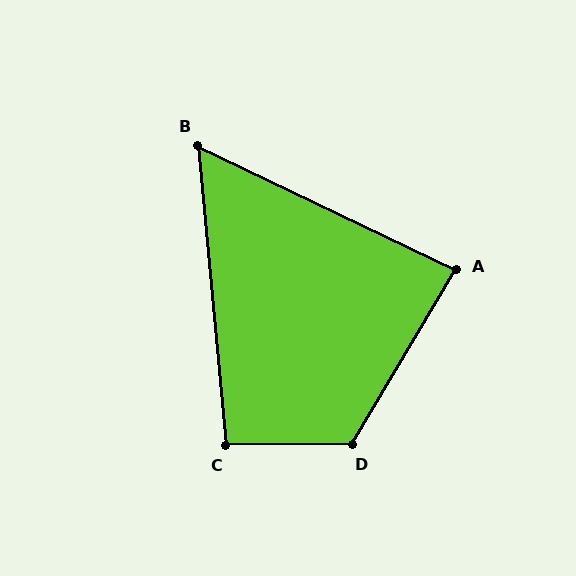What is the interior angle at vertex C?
Approximately 95 degrees (approximately right).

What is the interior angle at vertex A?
Approximately 85 degrees (approximately right).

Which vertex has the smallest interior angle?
B, at approximately 59 degrees.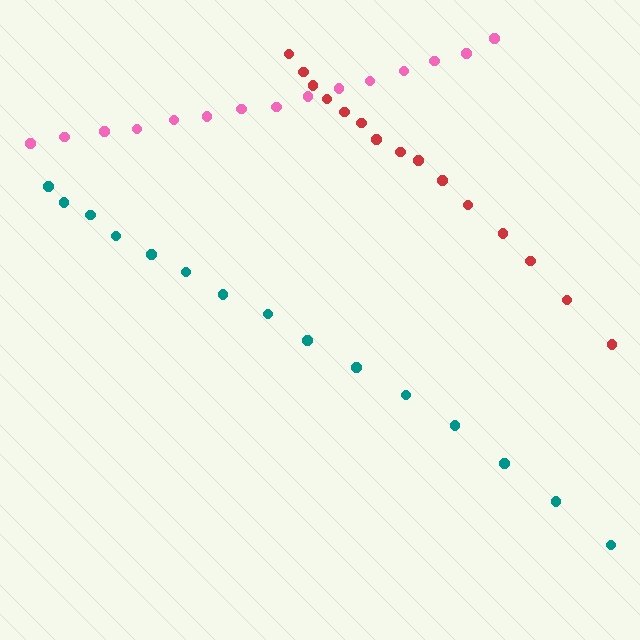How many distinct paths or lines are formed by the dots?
There are 3 distinct paths.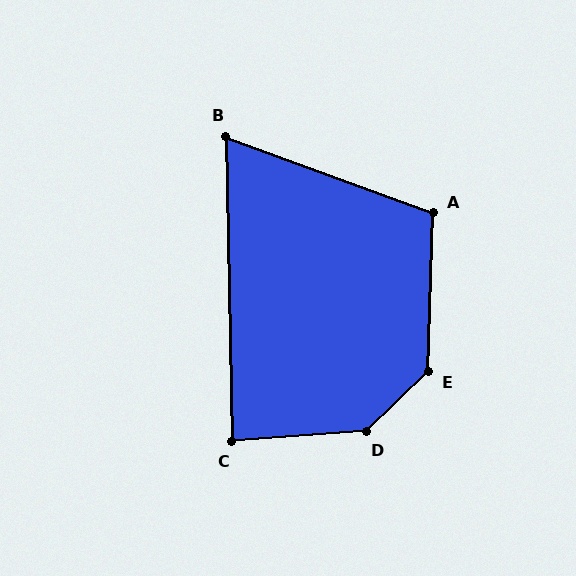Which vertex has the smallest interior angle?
B, at approximately 69 degrees.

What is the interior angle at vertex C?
Approximately 87 degrees (approximately right).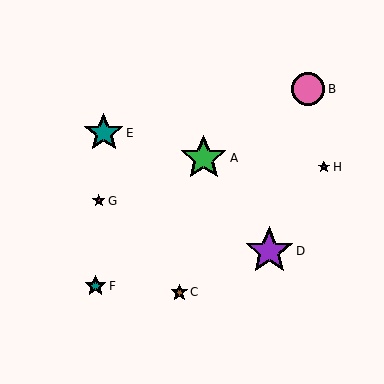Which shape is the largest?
The purple star (labeled D) is the largest.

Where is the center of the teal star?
The center of the teal star is at (96, 286).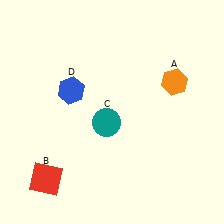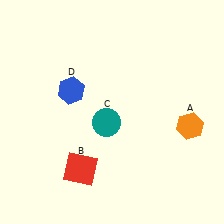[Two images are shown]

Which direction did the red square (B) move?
The red square (B) moved right.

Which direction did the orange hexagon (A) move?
The orange hexagon (A) moved down.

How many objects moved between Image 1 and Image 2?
2 objects moved between the two images.